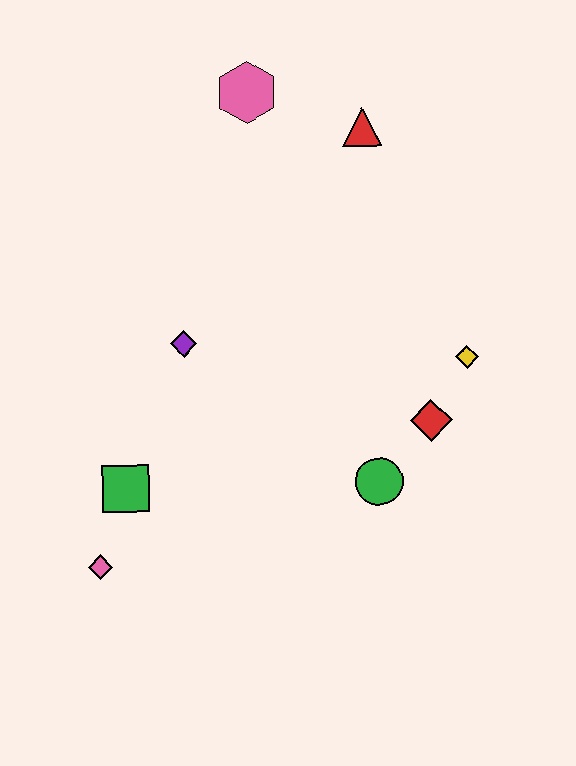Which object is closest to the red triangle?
The pink hexagon is closest to the red triangle.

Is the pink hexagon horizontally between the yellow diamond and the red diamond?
No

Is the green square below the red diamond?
Yes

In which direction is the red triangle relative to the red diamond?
The red triangle is above the red diamond.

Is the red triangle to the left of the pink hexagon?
No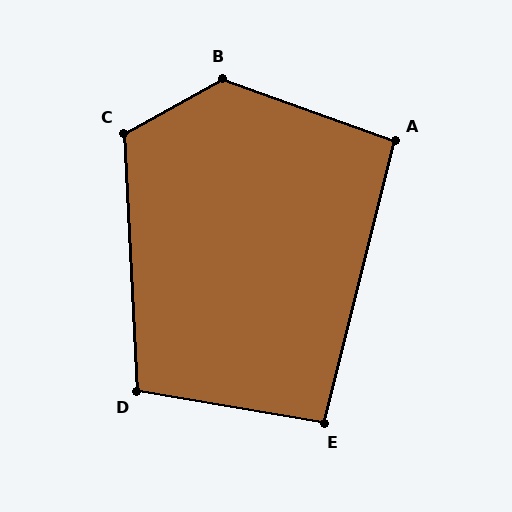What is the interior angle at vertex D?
Approximately 102 degrees (obtuse).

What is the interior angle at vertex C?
Approximately 116 degrees (obtuse).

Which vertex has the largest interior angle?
B, at approximately 131 degrees.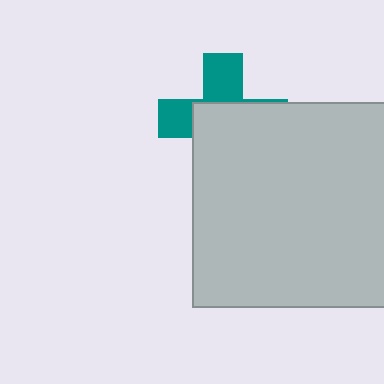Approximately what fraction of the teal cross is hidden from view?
Roughly 61% of the teal cross is hidden behind the light gray square.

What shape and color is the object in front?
The object in front is a light gray square.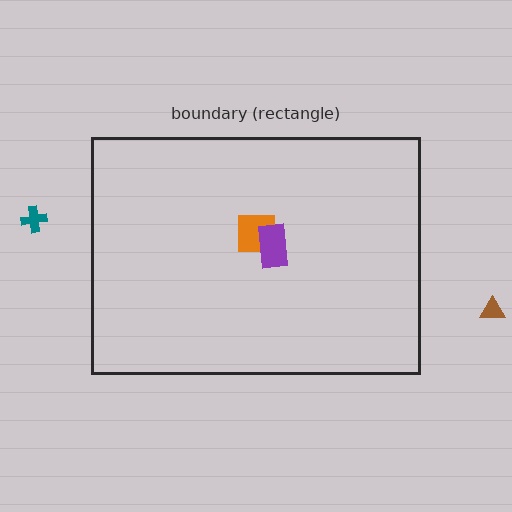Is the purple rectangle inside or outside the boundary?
Inside.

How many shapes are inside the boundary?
2 inside, 2 outside.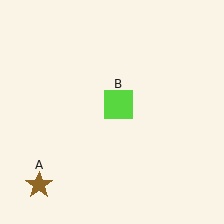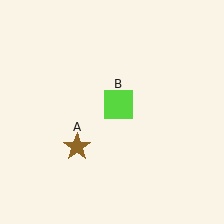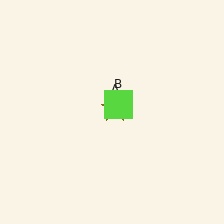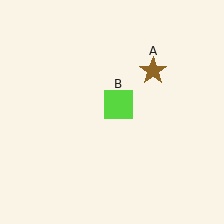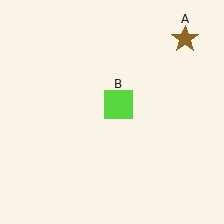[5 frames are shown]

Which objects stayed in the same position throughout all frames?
Lime square (object B) remained stationary.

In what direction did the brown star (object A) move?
The brown star (object A) moved up and to the right.